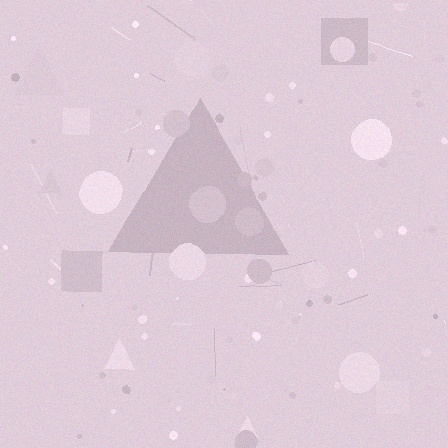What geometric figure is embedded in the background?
A triangle is embedded in the background.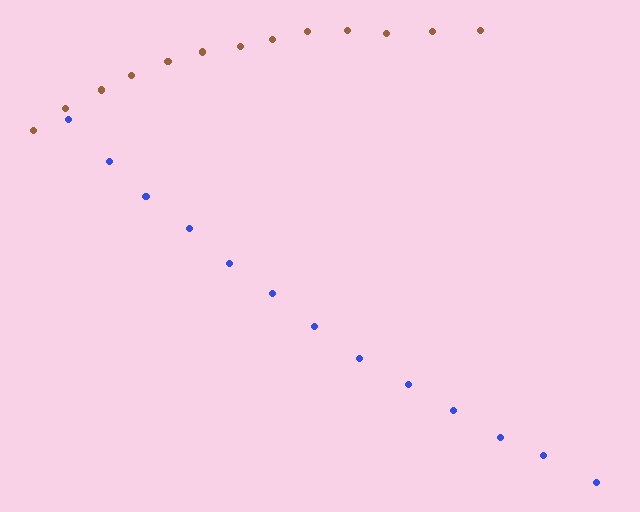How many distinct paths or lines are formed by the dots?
There are 2 distinct paths.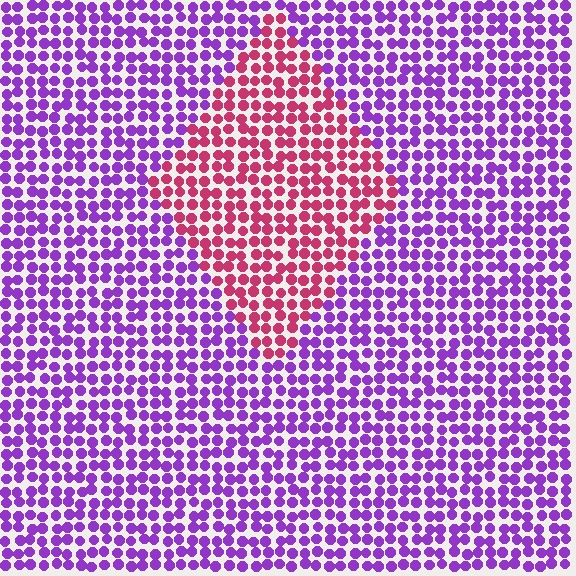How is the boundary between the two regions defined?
The boundary is defined purely by a slight shift in hue (about 59 degrees). Spacing, size, and orientation are identical on both sides.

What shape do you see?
I see a diamond.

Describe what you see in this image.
The image is filled with small purple elements in a uniform arrangement. A diamond-shaped region is visible where the elements are tinted to a slightly different hue, forming a subtle color boundary.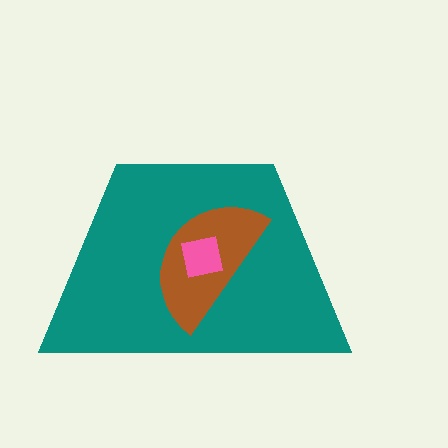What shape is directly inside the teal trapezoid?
The brown semicircle.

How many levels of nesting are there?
3.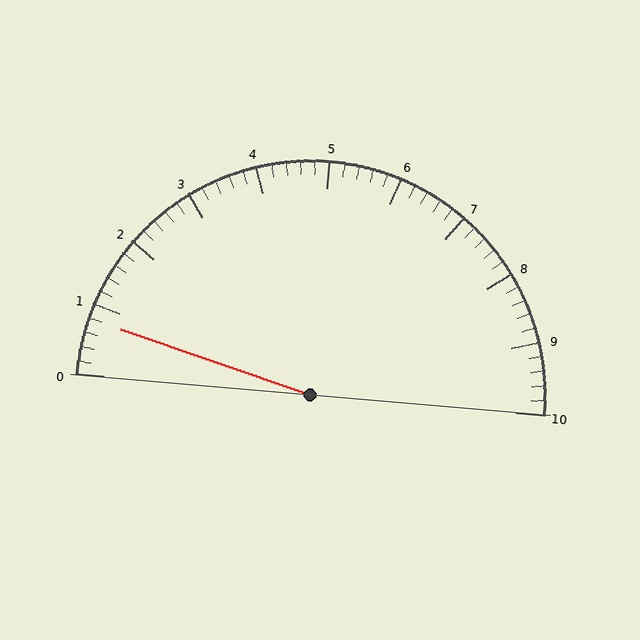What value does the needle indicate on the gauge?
The needle indicates approximately 0.8.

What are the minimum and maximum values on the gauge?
The gauge ranges from 0 to 10.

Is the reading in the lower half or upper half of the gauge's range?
The reading is in the lower half of the range (0 to 10).